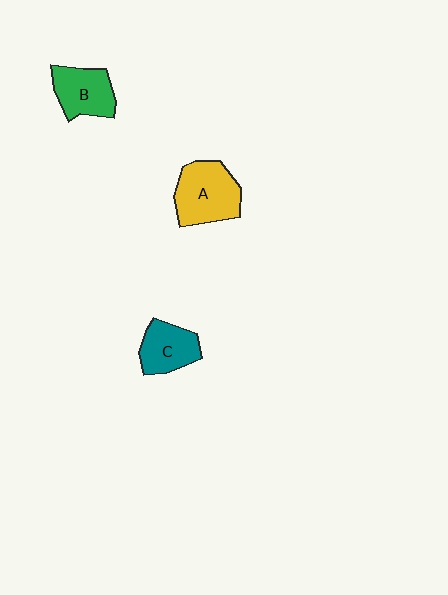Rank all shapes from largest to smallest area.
From largest to smallest: A (yellow), B (green), C (teal).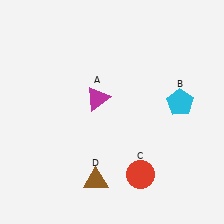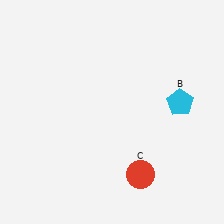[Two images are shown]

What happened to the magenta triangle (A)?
The magenta triangle (A) was removed in Image 2. It was in the top-left area of Image 1.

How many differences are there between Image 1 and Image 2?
There are 2 differences between the two images.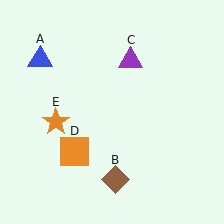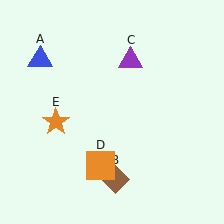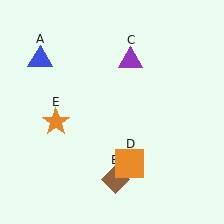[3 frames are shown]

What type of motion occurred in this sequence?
The orange square (object D) rotated counterclockwise around the center of the scene.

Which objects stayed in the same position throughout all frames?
Blue triangle (object A) and brown diamond (object B) and purple triangle (object C) and orange star (object E) remained stationary.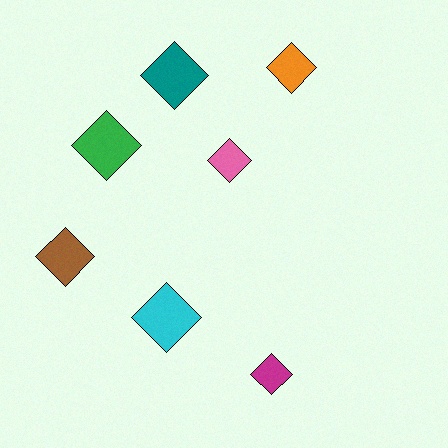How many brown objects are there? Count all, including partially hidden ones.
There is 1 brown object.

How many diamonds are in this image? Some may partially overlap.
There are 7 diamonds.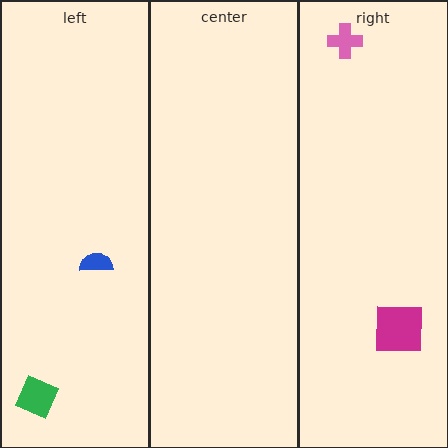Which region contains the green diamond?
The left region.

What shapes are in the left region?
The blue semicircle, the green diamond.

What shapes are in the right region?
The pink cross, the magenta square.